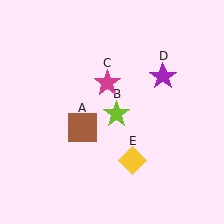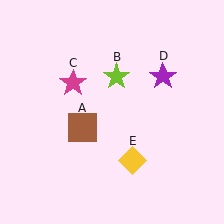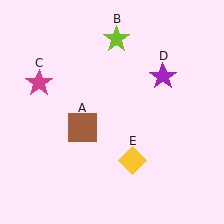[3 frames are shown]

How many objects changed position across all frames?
2 objects changed position: lime star (object B), magenta star (object C).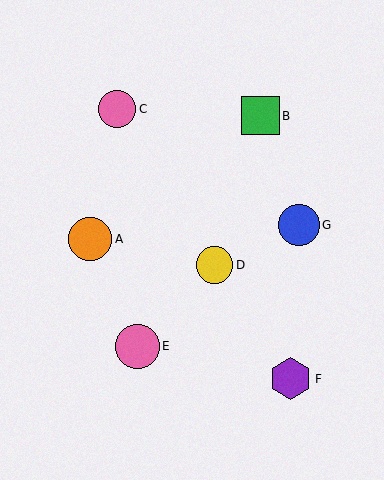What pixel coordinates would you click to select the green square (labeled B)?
Click at (260, 116) to select the green square B.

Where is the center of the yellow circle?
The center of the yellow circle is at (215, 265).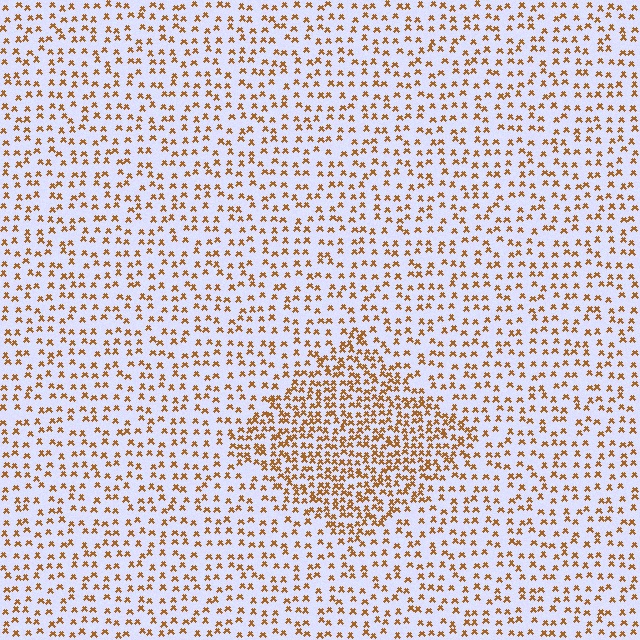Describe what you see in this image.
The image contains small brown elements arranged at two different densities. A diamond-shaped region is visible where the elements are more densely packed than the surrounding area.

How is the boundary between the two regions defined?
The boundary is defined by a change in element density (approximately 2.0x ratio). All elements are the same color, size, and shape.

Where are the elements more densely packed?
The elements are more densely packed inside the diamond boundary.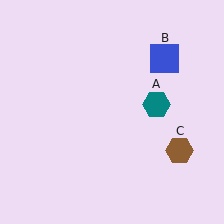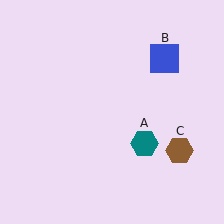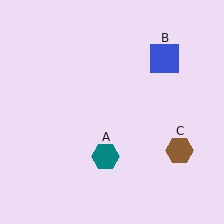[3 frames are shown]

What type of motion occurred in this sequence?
The teal hexagon (object A) rotated clockwise around the center of the scene.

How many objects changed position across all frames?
1 object changed position: teal hexagon (object A).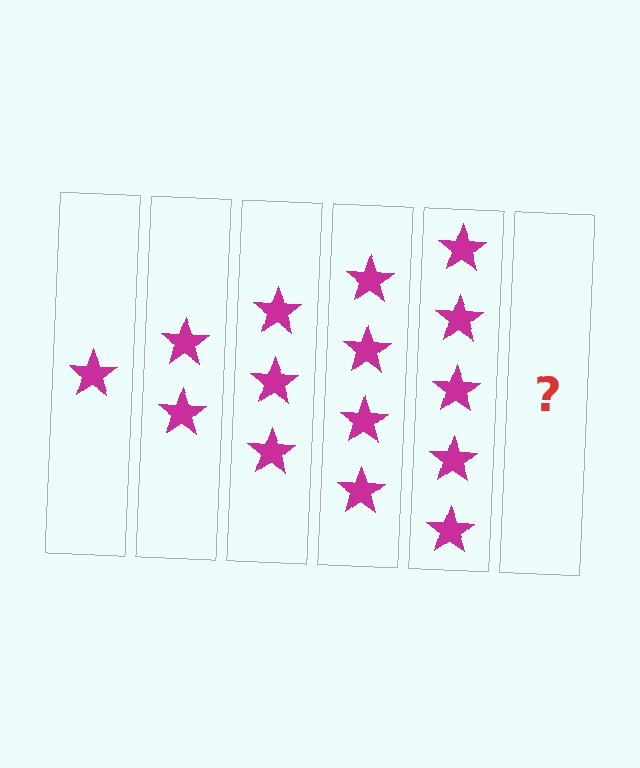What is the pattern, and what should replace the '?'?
The pattern is that each step adds one more star. The '?' should be 6 stars.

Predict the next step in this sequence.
The next step is 6 stars.